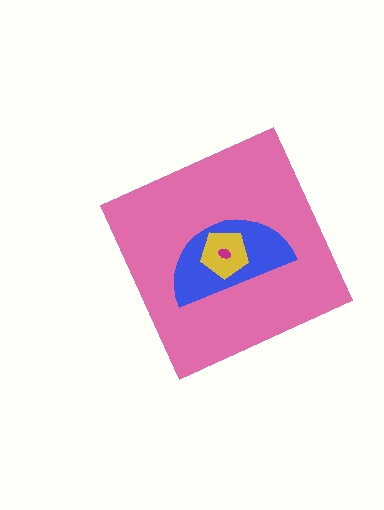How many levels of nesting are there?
4.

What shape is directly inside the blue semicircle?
The yellow pentagon.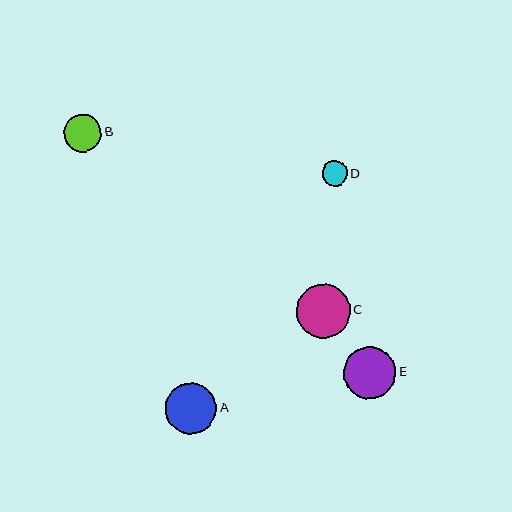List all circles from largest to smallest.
From largest to smallest: C, E, A, B, D.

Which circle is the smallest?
Circle D is the smallest with a size of approximately 25 pixels.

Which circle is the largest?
Circle C is the largest with a size of approximately 54 pixels.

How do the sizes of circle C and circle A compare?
Circle C and circle A are approximately the same size.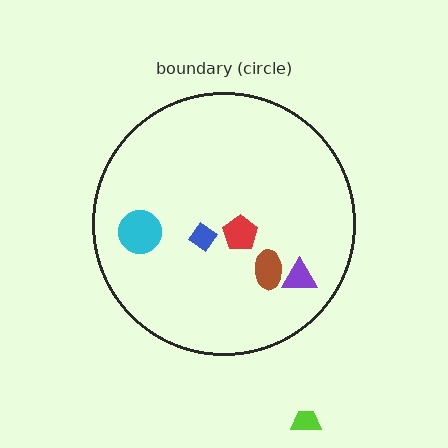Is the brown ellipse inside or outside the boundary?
Inside.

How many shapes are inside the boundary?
5 inside, 1 outside.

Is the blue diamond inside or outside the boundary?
Inside.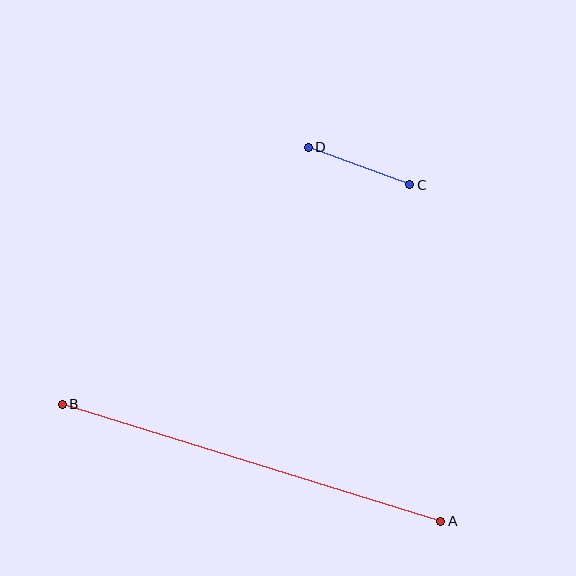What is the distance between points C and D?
The distance is approximately 108 pixels.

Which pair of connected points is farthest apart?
Points A and B are farthest apart.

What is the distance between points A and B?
The distance is approximately 396 pixels.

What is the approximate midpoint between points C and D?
The midpoint is at approximately (359, 166) pixels.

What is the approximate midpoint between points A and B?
The midpoint is at approximately (251, 463) pixels.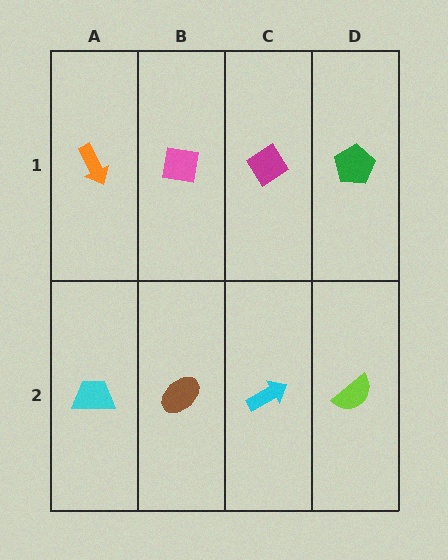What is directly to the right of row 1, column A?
A pink square.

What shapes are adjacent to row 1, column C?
A cyan arrow (row 2, column C), a pink square (row 1, column B), a green pentagon (row 1, column D).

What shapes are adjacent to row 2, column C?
A magenta diamond (row 1, column C), a brown ellipse (row 2, column B), a lime semicircle (row 2, column D).